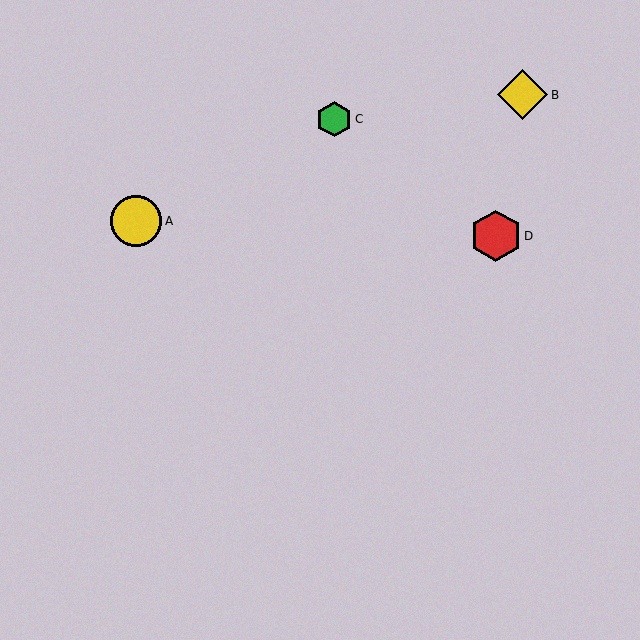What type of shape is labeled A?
Shape A is a yellow circle.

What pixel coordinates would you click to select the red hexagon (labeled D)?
Click at (496, 236) to select the red hexagon D.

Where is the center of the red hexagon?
The center of the red hexagon is at (496, 236).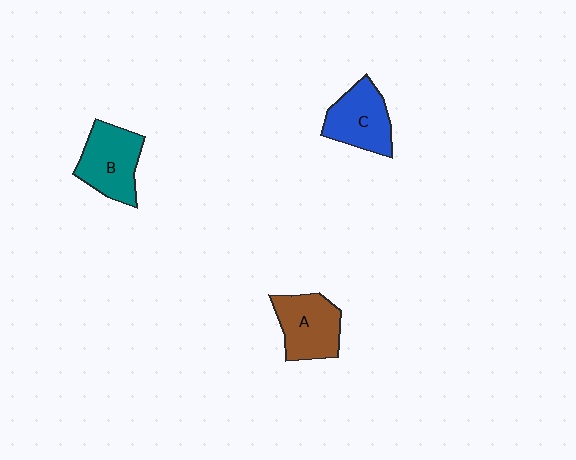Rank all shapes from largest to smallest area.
From largest to smallest: B (teal), A (brown), C (blue).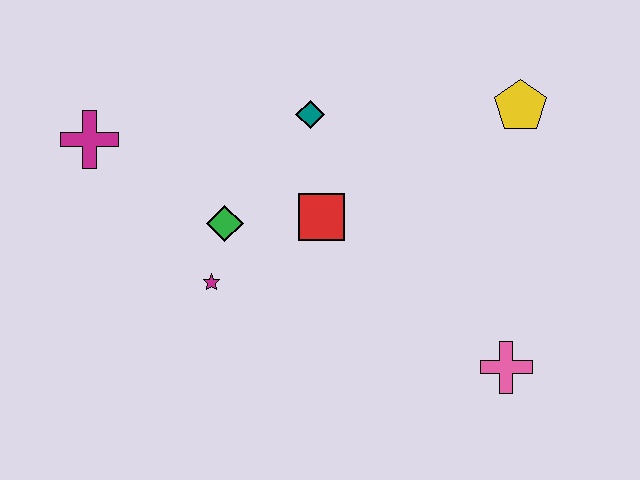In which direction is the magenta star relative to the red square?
The magenta star is to the left of the red square.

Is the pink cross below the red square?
Yes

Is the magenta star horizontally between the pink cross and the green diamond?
No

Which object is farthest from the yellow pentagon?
The magenta cross is farthest from the yellow pentagon.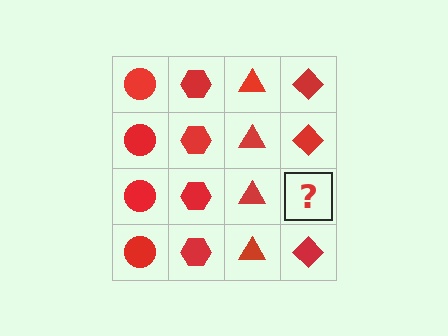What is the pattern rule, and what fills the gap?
The rule is that each column has a consistent shape. The gap should be filled with a red diamond.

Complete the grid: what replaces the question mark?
The question mark should be replaced with a red diamond.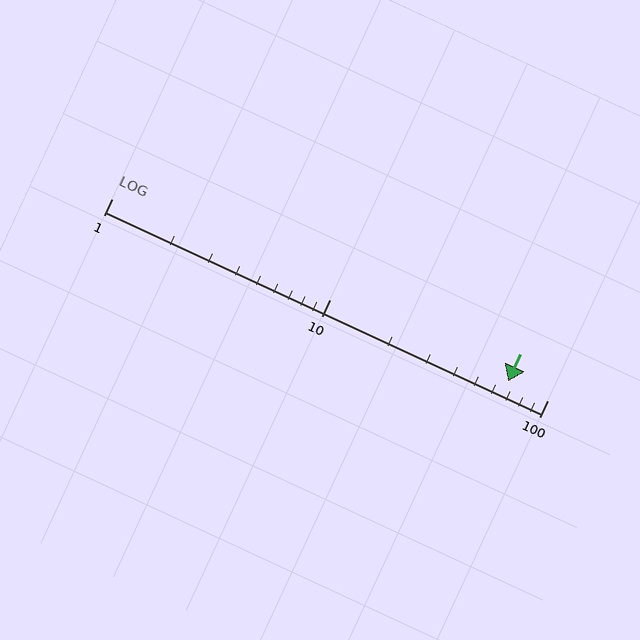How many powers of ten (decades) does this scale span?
The scale spans 2 decades, from 1 to 100.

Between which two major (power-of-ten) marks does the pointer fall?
The pointer is between 10 and 100.